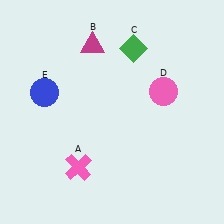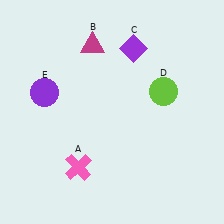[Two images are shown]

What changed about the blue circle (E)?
In Image 1, E is blue. In Image 2, it changed to purple.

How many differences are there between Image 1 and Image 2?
There are 3 differences between the two images.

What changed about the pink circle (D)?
In Image 1, D is pink. In Image 2, it changed to lime.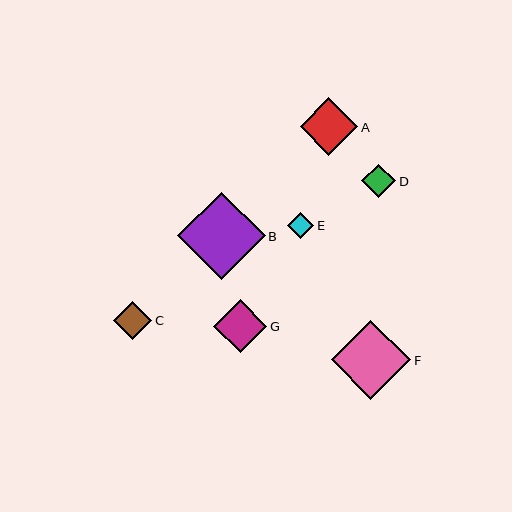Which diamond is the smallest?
Diamond E is the smallest with a size of approximately 26 pixels.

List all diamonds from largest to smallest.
From largest to smallest: B, F, A, G, C, D, E.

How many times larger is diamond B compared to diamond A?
Diamond B is approximately 1.5 times the size of diamond A.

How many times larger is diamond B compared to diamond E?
Diamond B is approximately 3.4 times the size of diamond E.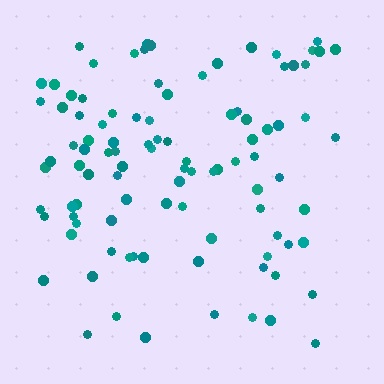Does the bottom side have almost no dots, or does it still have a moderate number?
Still a moderate number, just noticeably fewer than the top.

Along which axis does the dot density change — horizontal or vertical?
Vertical.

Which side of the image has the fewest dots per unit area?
The bottom.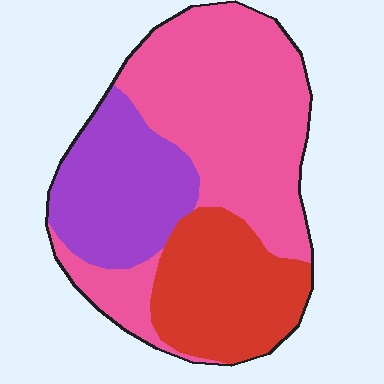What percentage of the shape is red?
Red covers 25% of the shape.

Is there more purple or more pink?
Pink.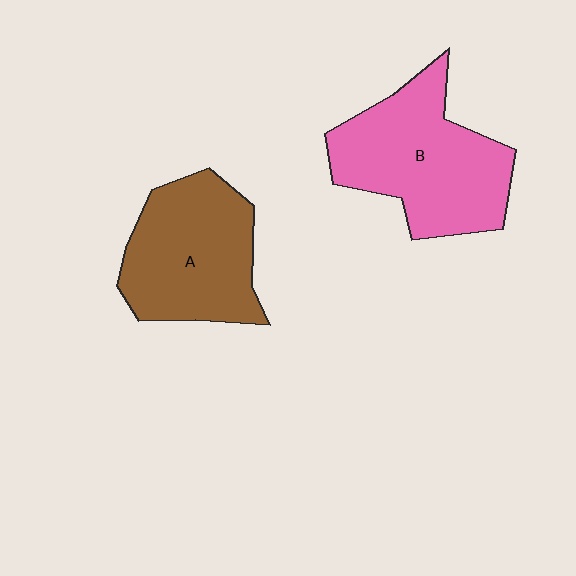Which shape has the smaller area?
Shape A (brown).